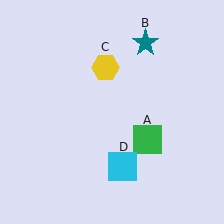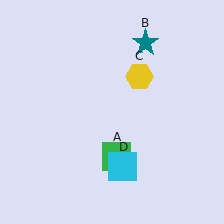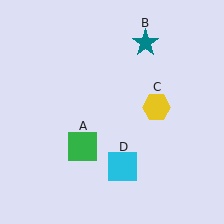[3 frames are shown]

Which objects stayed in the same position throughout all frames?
Teal star (object B) and cyan square (object D) remained stationary.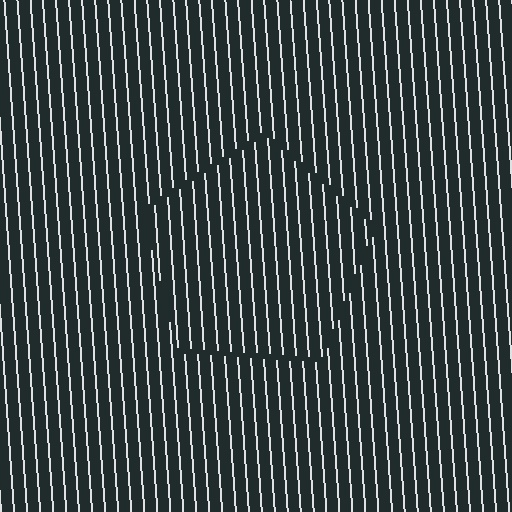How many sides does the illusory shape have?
5 sides — the line-ends trace a pentagon.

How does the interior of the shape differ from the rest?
The interior of the shape contains the same grating, shifted by half a period — the contour is defined by the phase discontinuity where line-ends from the inner and outer gratings abut.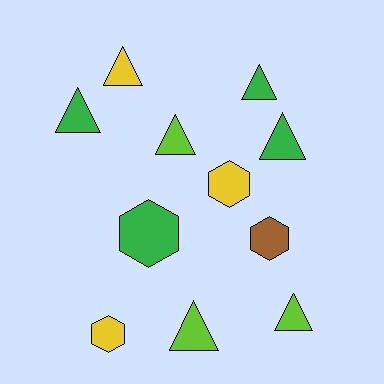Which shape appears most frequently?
Triangle, with 7 objects.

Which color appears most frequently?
Green, with 4 objects.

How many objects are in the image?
There are 11 objects.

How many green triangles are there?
There are 3 green triangles.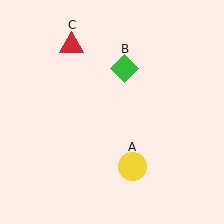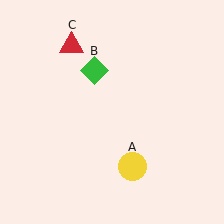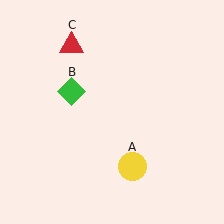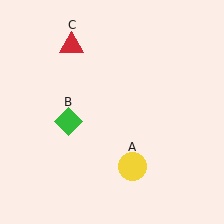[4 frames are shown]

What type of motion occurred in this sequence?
The green diamond (object B) rotated counterclockwise around the center of the scene.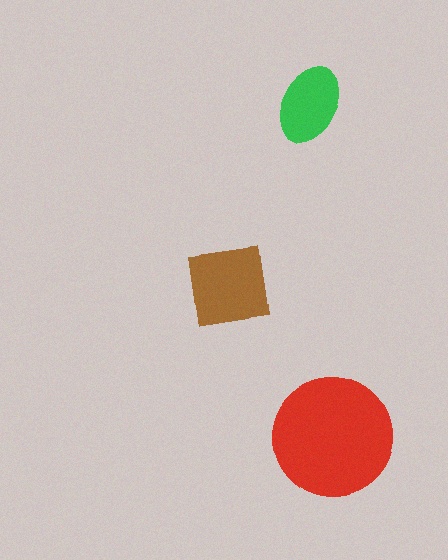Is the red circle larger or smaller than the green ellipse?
Larger.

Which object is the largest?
The red circle.